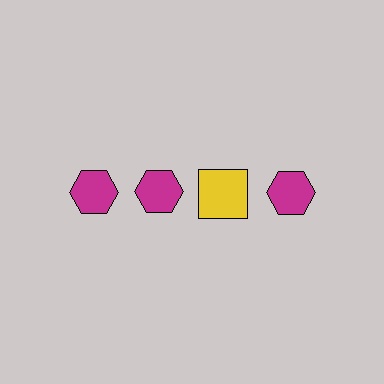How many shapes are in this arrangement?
There are 4 shapes arranged in a grid pattern.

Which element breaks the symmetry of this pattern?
The yellow square in the top row, center column breaks the symmetry. All other shapes are magenta hexagons.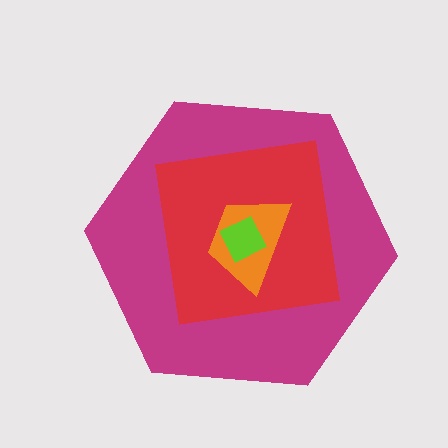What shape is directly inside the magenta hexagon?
The red square.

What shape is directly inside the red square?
The orange trapezoid.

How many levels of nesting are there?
4.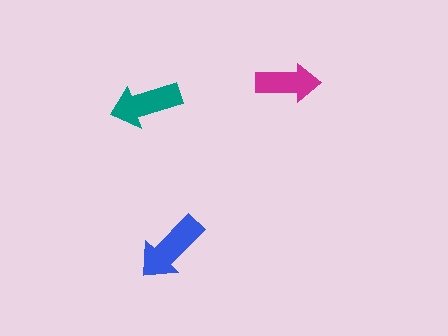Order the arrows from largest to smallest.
the blue one, the teal one, the magenta one.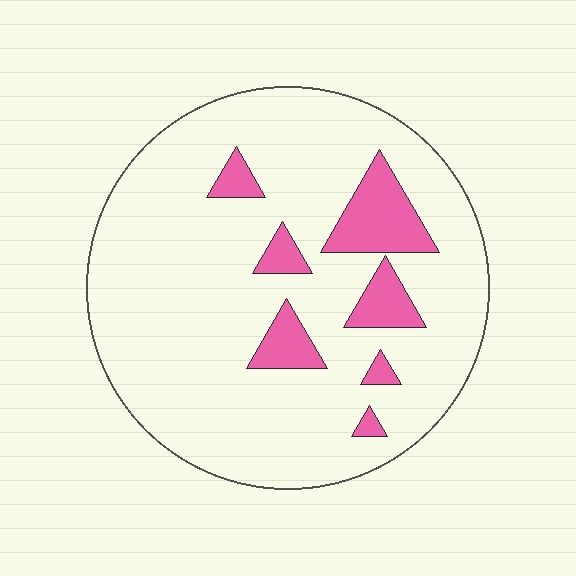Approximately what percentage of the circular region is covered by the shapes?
Approximately 15%.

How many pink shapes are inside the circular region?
7.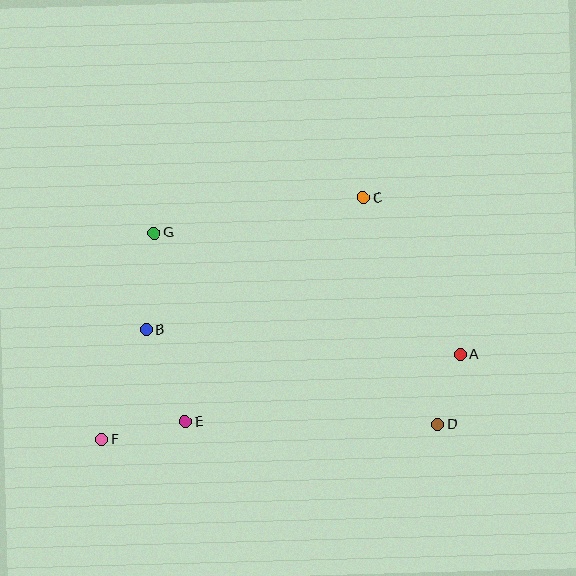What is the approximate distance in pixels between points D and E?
The distance between D and E is approximately 252 pixels.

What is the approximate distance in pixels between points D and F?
The distance between D and F is approximately 336 pixels.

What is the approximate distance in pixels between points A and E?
The distance between A and E is approximately 283 pixels.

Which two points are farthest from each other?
Points A and F are farthest from each other.